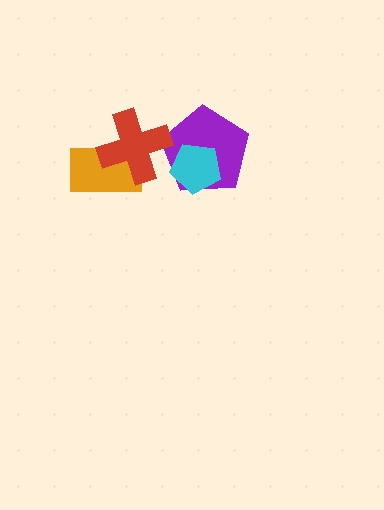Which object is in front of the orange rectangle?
The red cross is in front of the orange rectangle.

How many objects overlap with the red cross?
2 objects overlap with the red cross.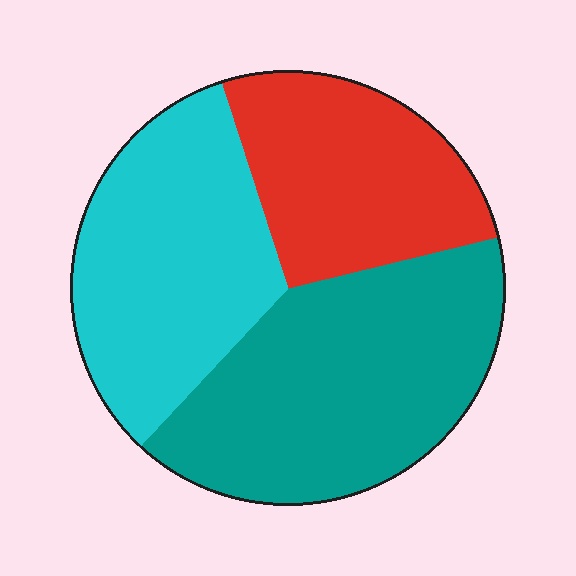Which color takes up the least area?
Red, at roughly 25%.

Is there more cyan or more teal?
Teal.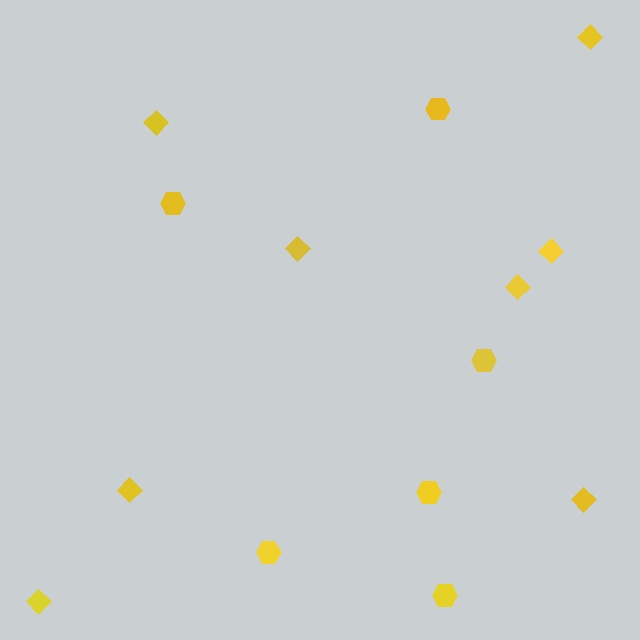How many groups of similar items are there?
There are 2 groups: one group of diamonds (8) and one group of hexagons (6).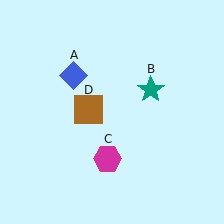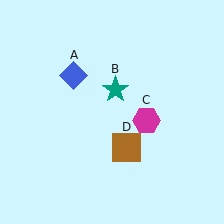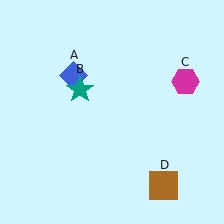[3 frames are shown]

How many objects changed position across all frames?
3 objects changed position: teal star (object B), magenta hexagon (object C), brown square (object D).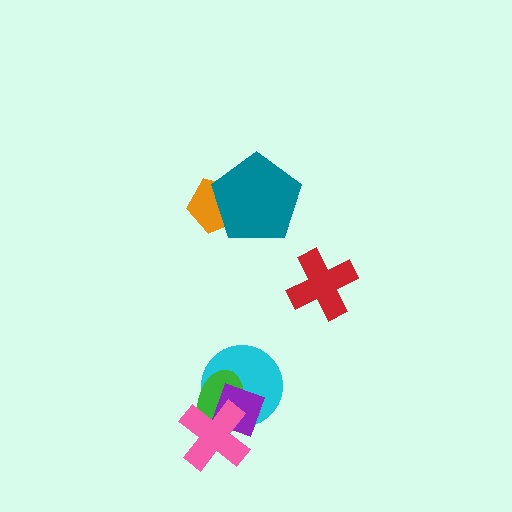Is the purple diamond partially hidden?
Yes, it is partially covered by another shape.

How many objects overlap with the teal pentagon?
1 object overlaps with the teal pentagon.